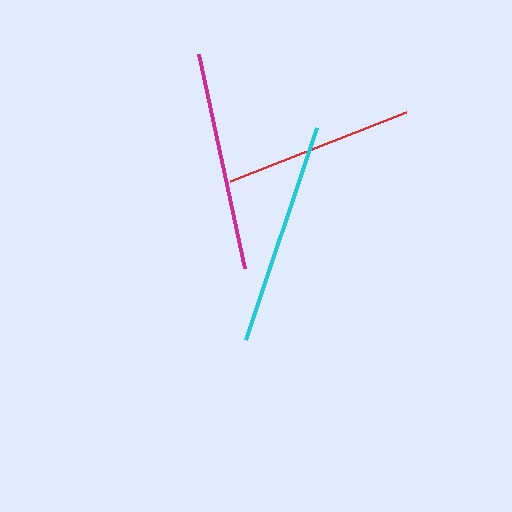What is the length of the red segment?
The red segment is approximately 189 pixels long.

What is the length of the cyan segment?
The cyan segment is approximately 223 pixels long.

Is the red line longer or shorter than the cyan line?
The cyan line is longer than the red line.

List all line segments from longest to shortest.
From longest to shortest: cyan, magenta, red.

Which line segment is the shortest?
The red line is the shortest at approximately 189 pixels.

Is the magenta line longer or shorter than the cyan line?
The cyan line is longer than the magenta line.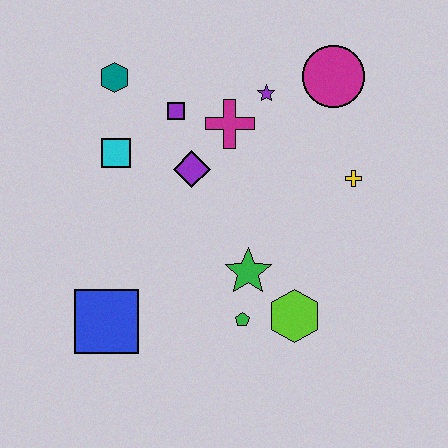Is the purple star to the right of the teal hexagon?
Yes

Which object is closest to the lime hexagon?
The green pentagon is closest to the lime hexagon.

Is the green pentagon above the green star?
No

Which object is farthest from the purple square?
The lime hexagon is farthest from the purple square.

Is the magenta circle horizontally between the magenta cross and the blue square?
No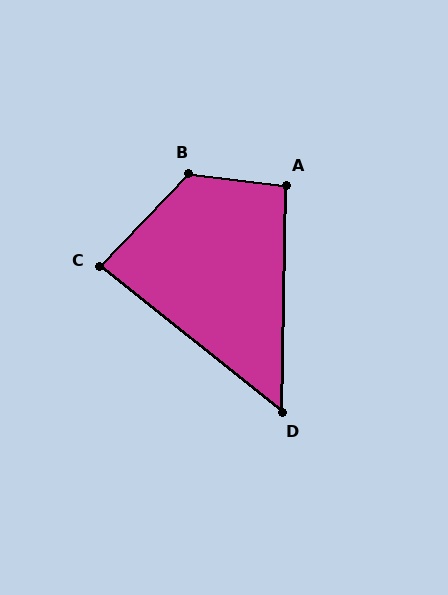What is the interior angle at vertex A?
Approximately 95 degrees (obtuse).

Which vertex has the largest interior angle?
B, at approximately 127 degrees.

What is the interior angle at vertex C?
Approximately 85 degrees (acute).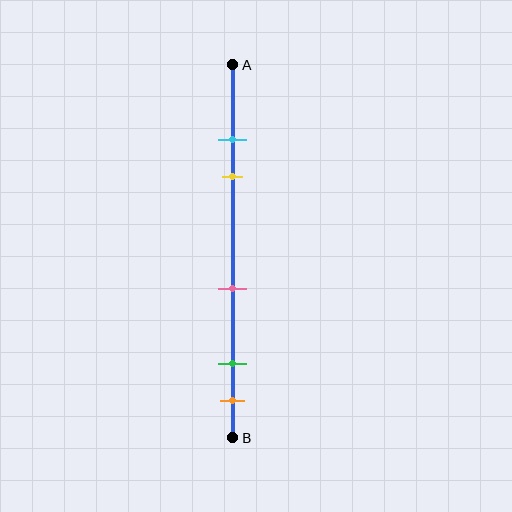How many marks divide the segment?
There are 5 marks dividing the segment.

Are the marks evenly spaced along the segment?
No, the marks are not evenly spaced.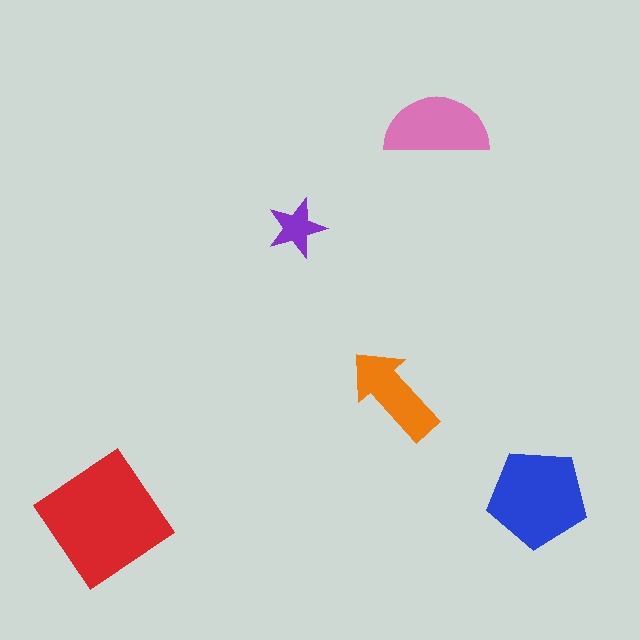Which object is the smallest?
The purple star.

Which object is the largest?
The red diamond.